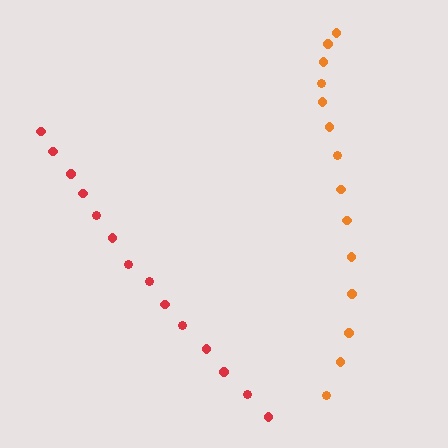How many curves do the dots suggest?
There are 2 distinct paths.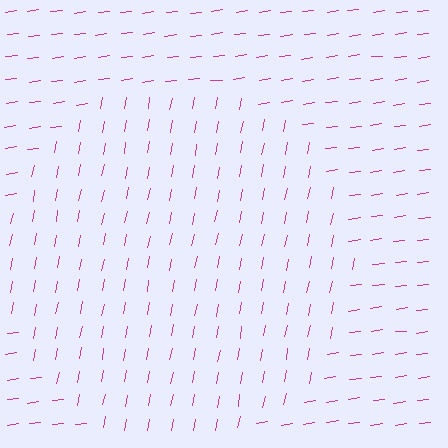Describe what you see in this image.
The image is filled with small magenta line segments. A circle region in the image has lines oriented differently from the surrounding lines, creating a visible texture boundary.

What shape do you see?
I see a circle.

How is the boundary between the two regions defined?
The boundary is defined purely by a change in line orientation (approximately 71 degrees difference). All lines are the same color and thickness.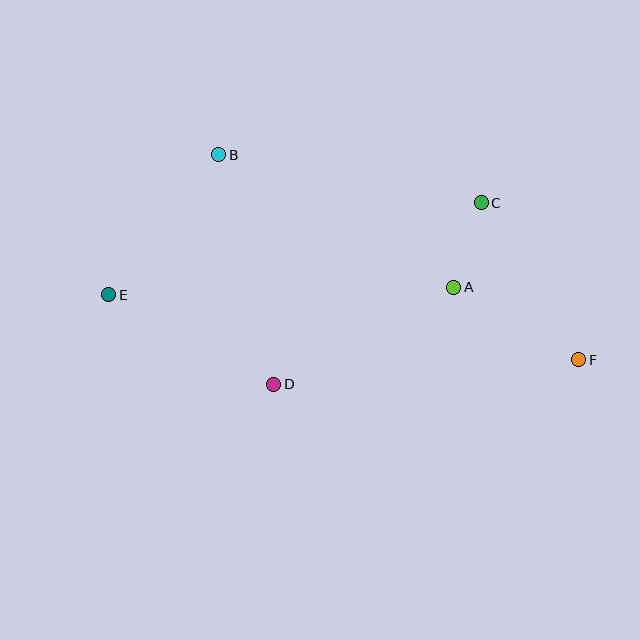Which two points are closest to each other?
Points A and C are closest to each other.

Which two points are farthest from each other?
Points E and F are farthest from each other.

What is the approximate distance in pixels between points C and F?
The distance between C and F is approximately 185 pixels.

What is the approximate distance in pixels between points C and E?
The distance between C and E is approximately 384 pixels.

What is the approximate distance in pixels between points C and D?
The distance between C and D is approximately 276 pixels.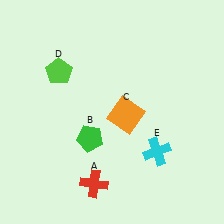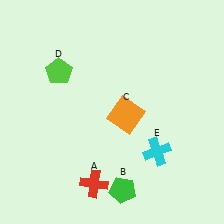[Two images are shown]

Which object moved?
The green pentagon (B) moved down.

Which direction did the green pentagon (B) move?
The green pentagon (B) moved down.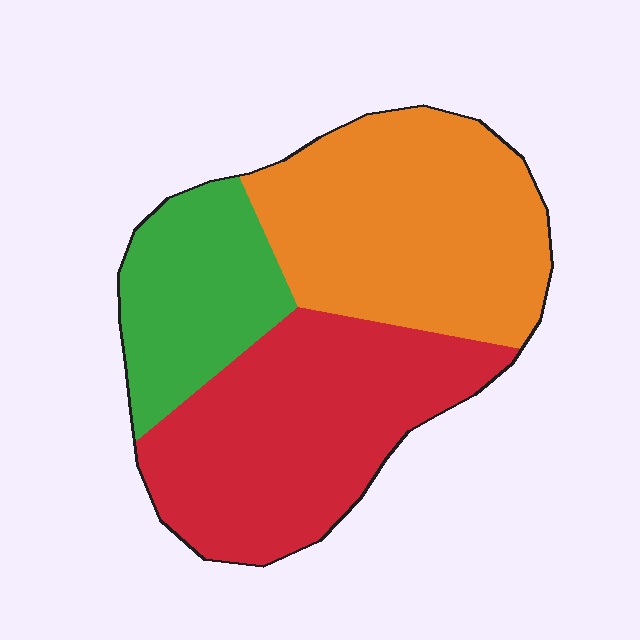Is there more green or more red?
Red.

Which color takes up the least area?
Green, at roughly 20%.